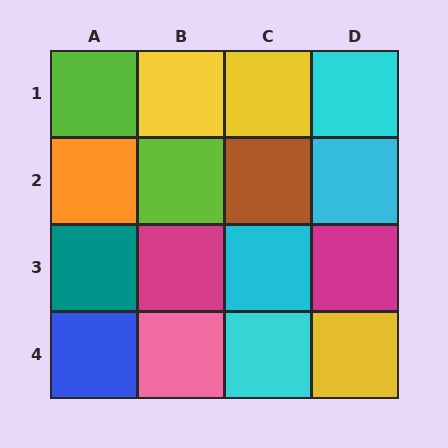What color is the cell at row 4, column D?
Yellow.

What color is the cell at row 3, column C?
Cyan.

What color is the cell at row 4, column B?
Pink.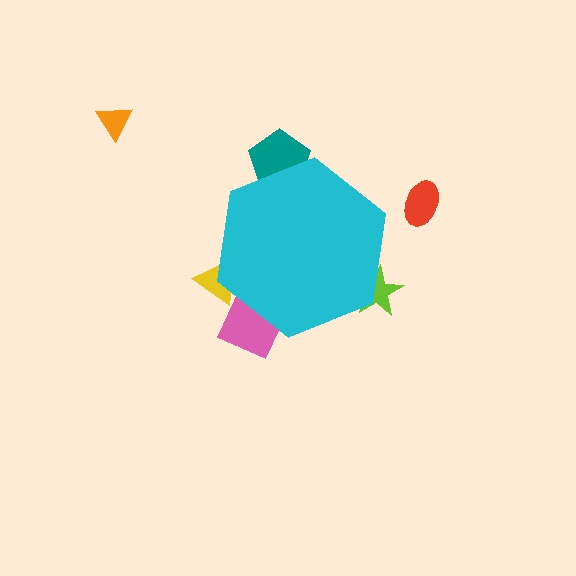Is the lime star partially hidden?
Yes, the lime star is partially hidden behind the cyan hexagon.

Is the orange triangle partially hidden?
No, the orange triangle is fully visible.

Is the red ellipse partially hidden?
No, the red ellipse is fully visible.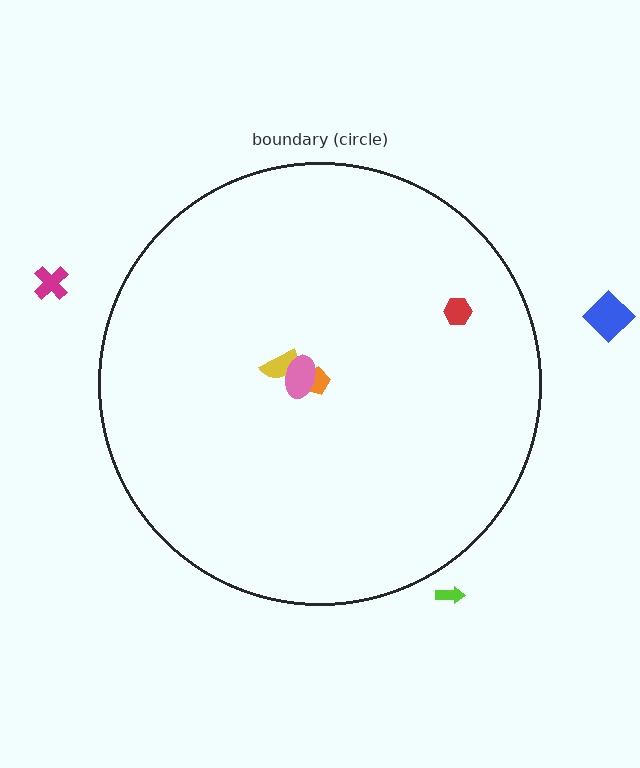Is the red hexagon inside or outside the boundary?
Inside.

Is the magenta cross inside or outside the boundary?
Outside.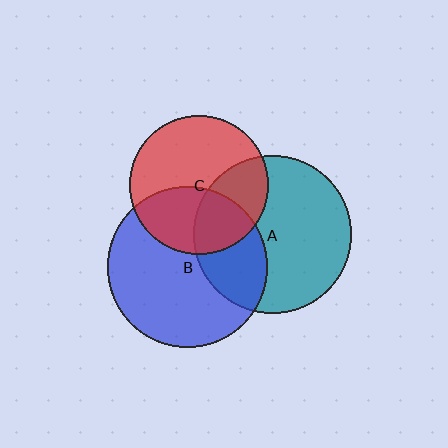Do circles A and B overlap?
Yes.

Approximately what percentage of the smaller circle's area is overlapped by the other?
Approximately 30%.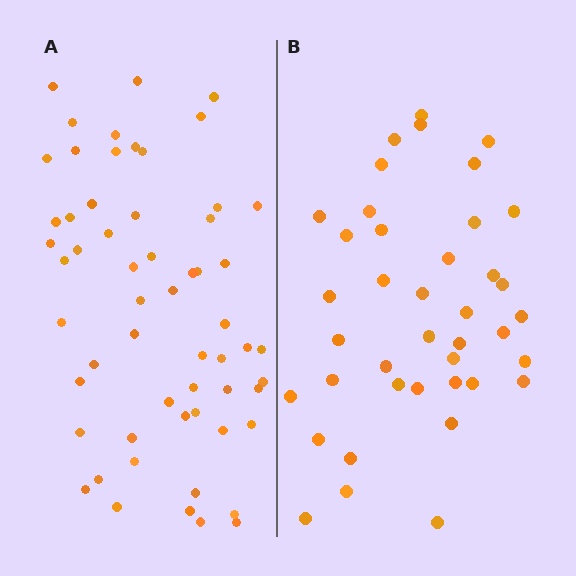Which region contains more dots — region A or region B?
Region A (the left region) has more dots.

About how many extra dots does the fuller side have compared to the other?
Region A has approximately 20 more dots than region B.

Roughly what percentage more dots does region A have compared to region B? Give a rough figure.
About 45% more.